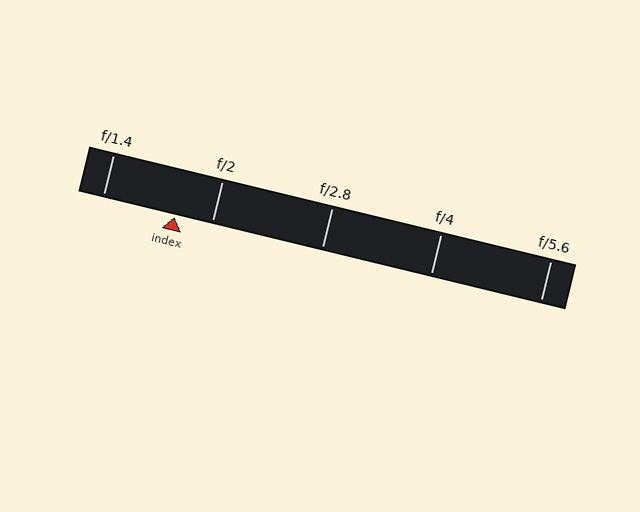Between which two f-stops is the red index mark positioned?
The index mark is between f/1.4 and f/2.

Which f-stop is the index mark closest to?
The index mark is closest to f/2.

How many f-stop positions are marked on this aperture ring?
There are 5 f-stop positions marked.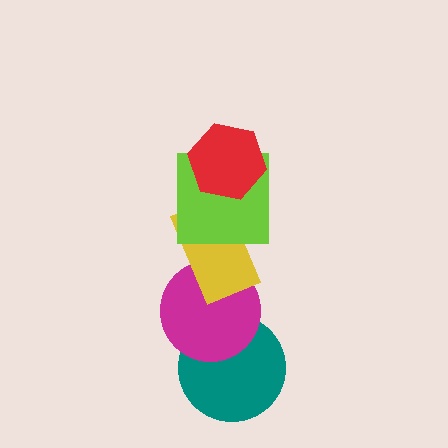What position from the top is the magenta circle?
The magenta circle is 4th from the top.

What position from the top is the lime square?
The lime square is 2nd from the top.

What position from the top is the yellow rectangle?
The yellow rectangle is 3rd from the top.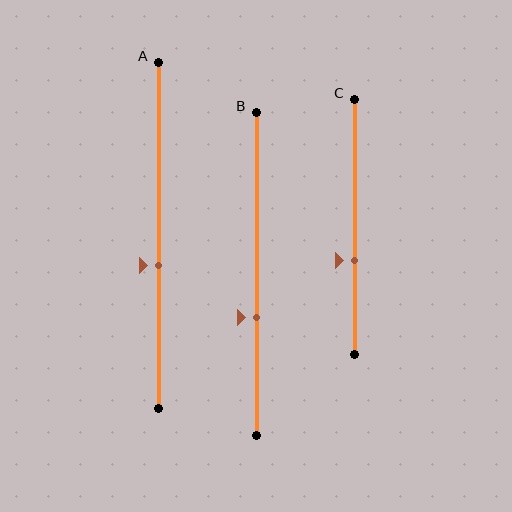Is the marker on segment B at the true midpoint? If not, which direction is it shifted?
No, the marker on segment B is shifted downward by about 14% of the segment length.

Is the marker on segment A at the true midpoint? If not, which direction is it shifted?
No, the marker on segment A is shifted downward by about 9% of the segment length.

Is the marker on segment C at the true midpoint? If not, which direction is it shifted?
No, the marker on segment C is shifted downward by about 13% of the segment length.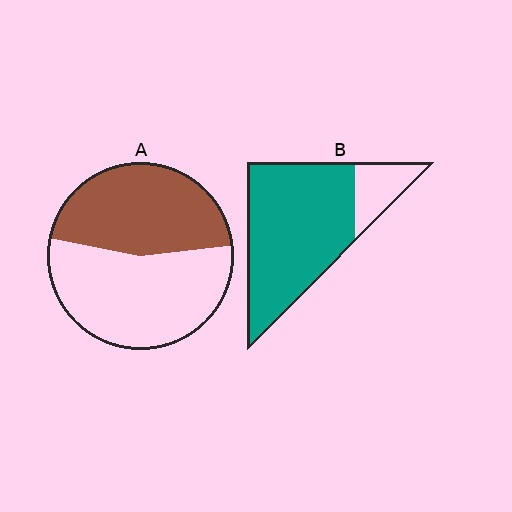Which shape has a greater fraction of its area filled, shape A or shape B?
Shape B.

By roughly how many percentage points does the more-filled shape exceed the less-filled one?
By roughly 35 percentage points (B over A).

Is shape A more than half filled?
No.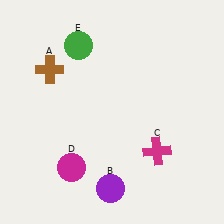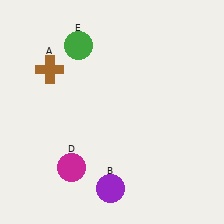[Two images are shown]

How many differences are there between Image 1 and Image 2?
There is 1 difference between the two images.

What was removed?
The magenta cross (C) was removed in Image 2.